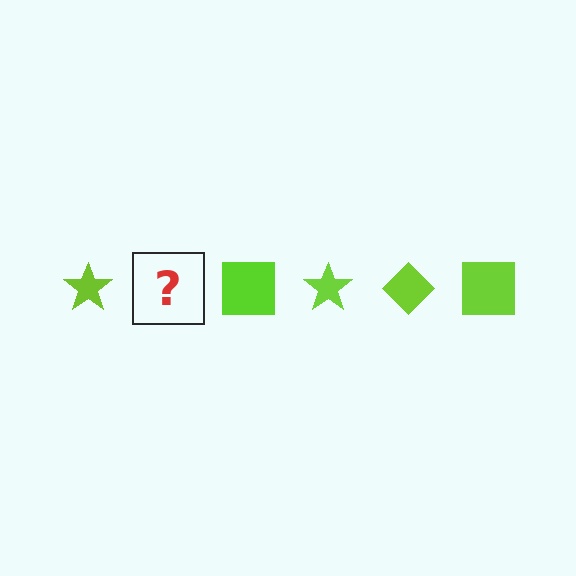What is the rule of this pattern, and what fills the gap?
The rule is that the pattern cycles through star, diamond, square shapes in lime. The gap should be filled with a lime diamond.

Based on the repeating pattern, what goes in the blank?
The blank should be a lime diamond.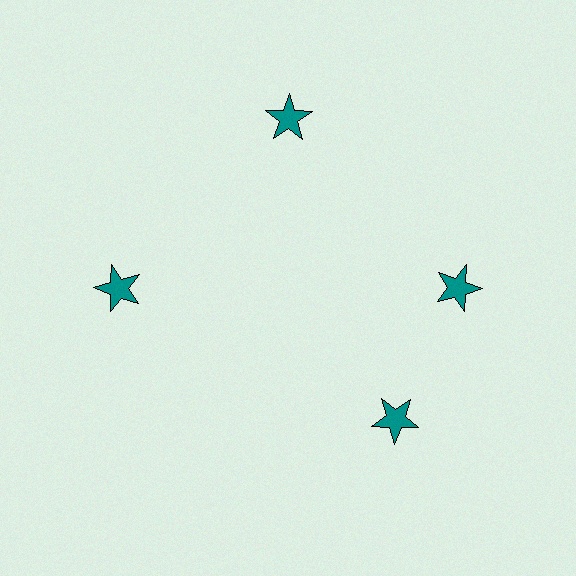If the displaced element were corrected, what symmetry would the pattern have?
It would have 4-fold rotational symmetry — the pattern would map onto itself every 90 degrees.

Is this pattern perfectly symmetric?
No. The 4 teal stars are arranged in a ring, but one element near the 6 o'clock position is rotated out of alignment along the ring, breaking the 4-fold rotational symmetry.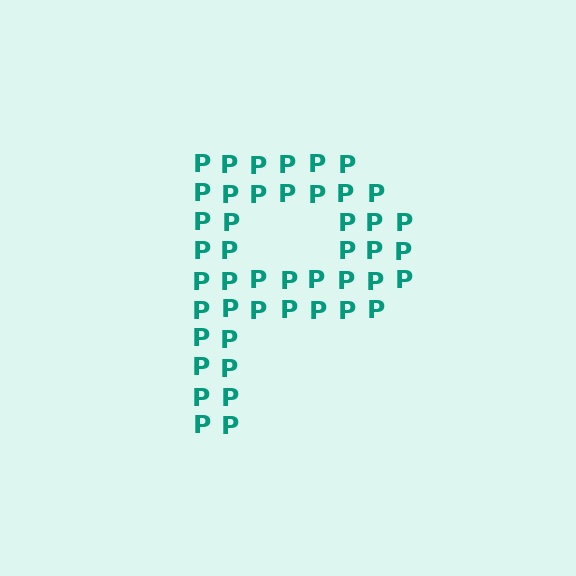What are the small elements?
The small elements are letter P's.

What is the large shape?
The large shape is the letter P.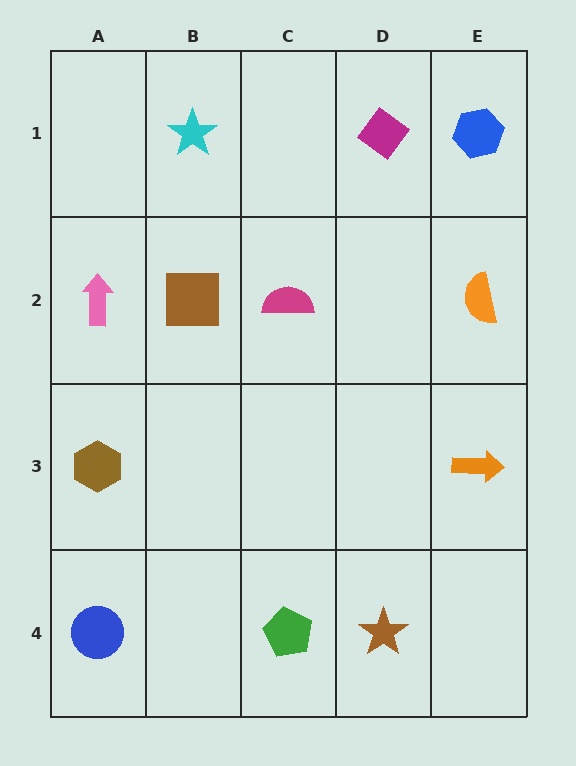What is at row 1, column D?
A magenta diamond.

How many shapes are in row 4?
3 shapes.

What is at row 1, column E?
A blue hexagon.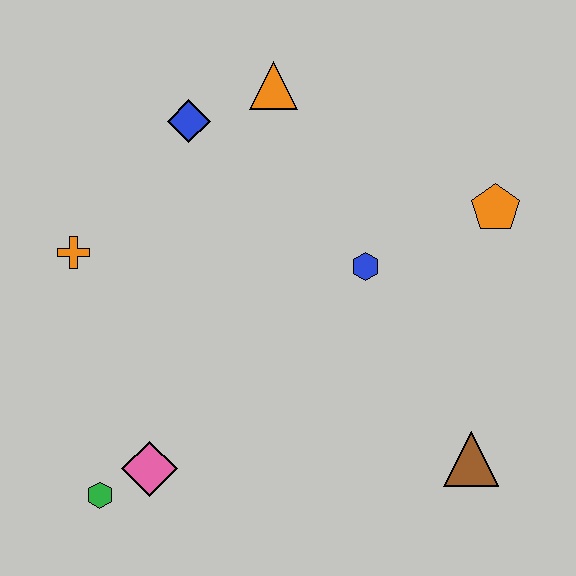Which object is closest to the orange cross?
The blue diamond is closest to the orange cross.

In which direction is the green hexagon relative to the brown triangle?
The green hexagon is to the left of the brown triangle.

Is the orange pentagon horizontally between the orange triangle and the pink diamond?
No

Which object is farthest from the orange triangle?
The green hexagon is farthest from the orange triangle.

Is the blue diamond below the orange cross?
No